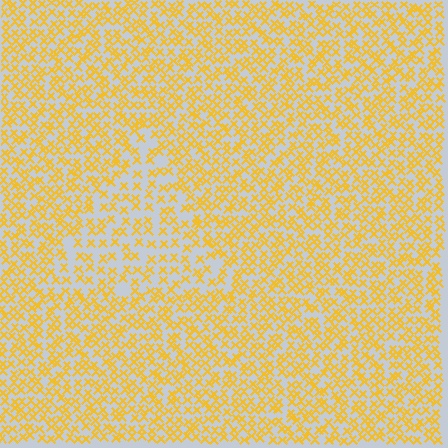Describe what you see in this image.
The image contains small yellow elements arranged at two different densities. A triangle-shaped region is visible where the elements are less densely packed than the surrounding area.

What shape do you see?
I see a triangle.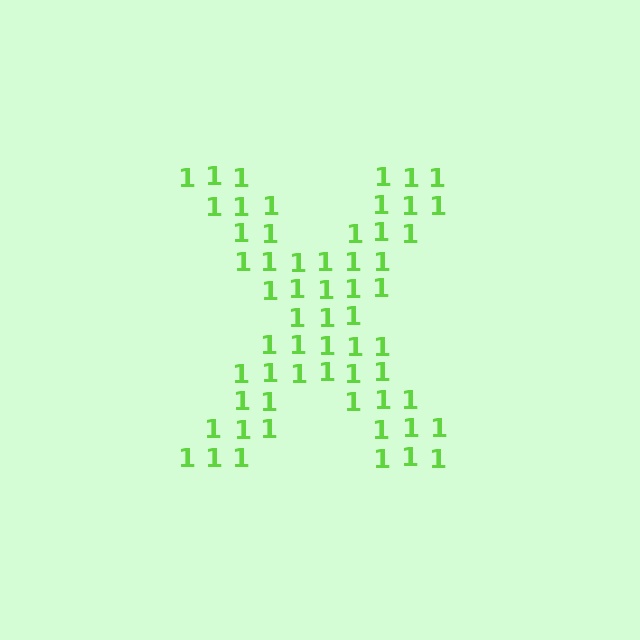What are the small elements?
The small elements are digit 1's.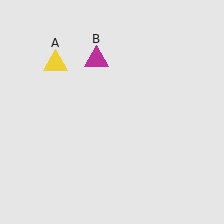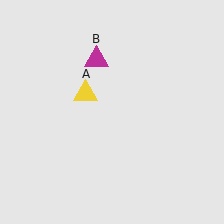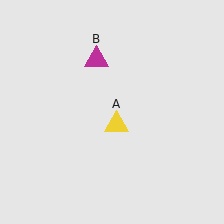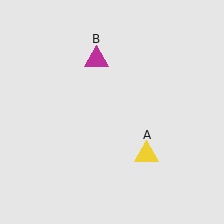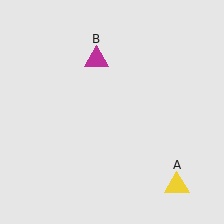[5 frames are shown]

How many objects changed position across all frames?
1 object changed position: yellow triangle (object A).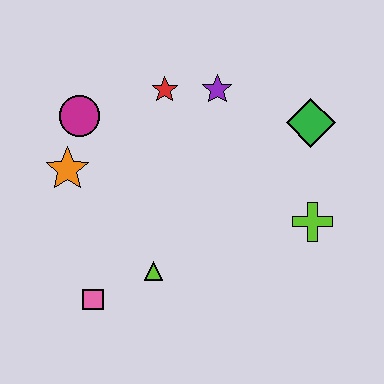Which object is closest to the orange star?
The magenta circle is closest to the orange star.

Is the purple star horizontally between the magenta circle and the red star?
No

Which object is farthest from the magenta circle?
The lime cross is farthest from the magenta circle.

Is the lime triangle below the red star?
Yes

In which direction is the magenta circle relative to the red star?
The magenta circle is to the left of the red star.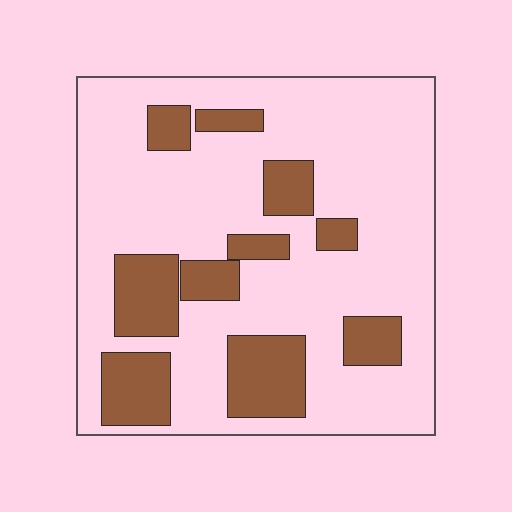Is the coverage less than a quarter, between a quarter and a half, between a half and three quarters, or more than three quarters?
Less than a quarter.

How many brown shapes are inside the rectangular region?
10.